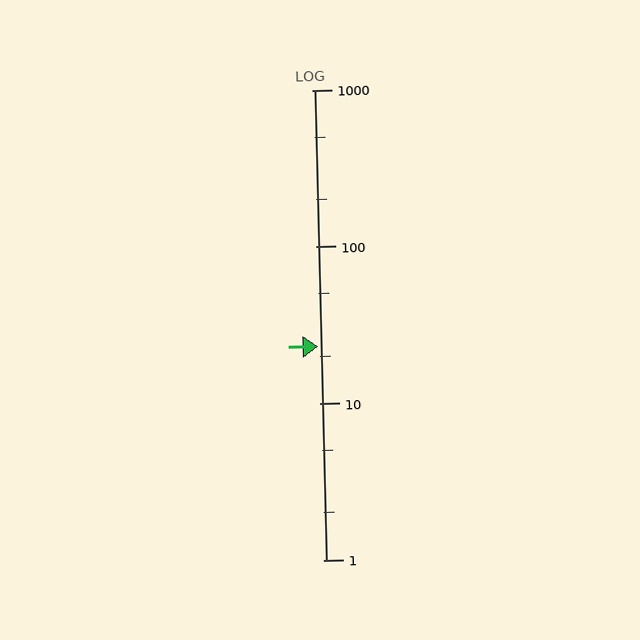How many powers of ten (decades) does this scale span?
The scale spans 3 decades, from 1 to 1000.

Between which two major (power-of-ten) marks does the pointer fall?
The pointer is between 10 and 100.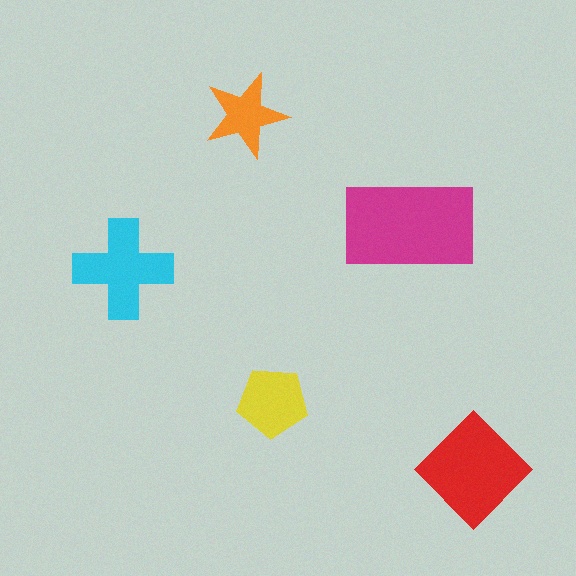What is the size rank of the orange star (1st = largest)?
5th.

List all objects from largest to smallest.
The magenta rectangle, the red diamond, the cyan cross, the yellow pentagon, the orange star.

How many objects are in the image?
There are 5 objects in the image.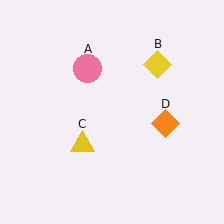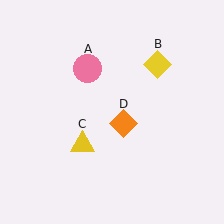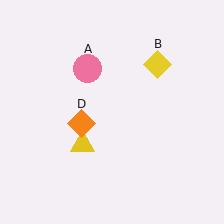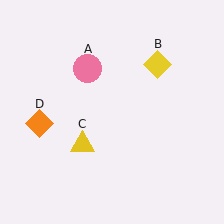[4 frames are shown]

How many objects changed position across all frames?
1 object changed position: orange diamond (object D).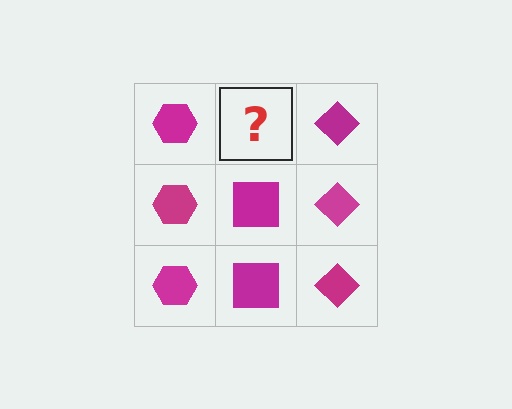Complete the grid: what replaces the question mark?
The question mark should be replaced with a magenta square.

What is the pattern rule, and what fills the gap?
The rule is that each column has a consistent shape. The gap should be filled with a magenta square.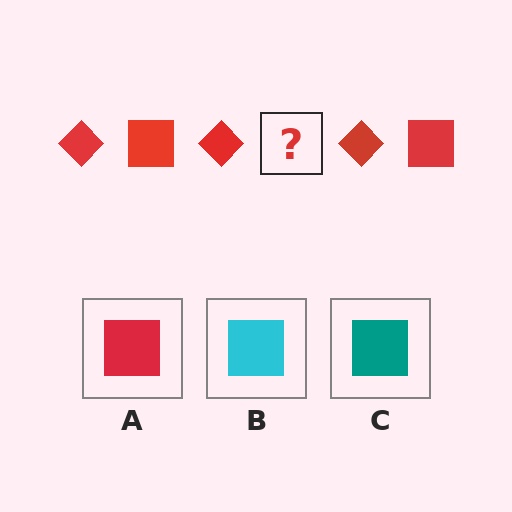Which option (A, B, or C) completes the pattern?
A.